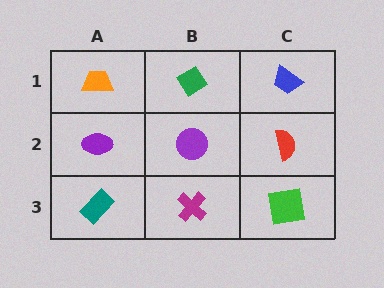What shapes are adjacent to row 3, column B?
A purple circle (row 2, column B), a teal rectangle (row 3, column A), a green square (row 3, column C).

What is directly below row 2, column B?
A magenta cross.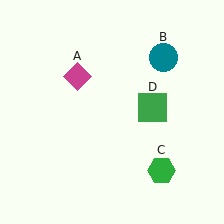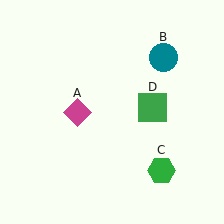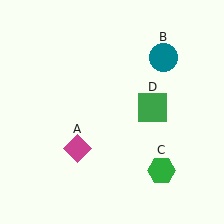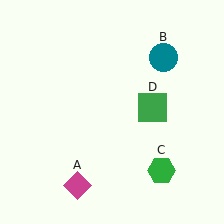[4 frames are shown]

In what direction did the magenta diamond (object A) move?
The magenta diamond (object A) moved down.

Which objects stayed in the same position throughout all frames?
Teal circle (object B) and green hexagon (object C) and green square (object D) remained stationary.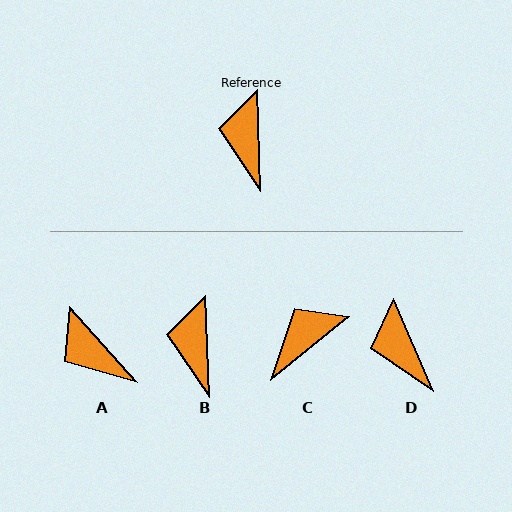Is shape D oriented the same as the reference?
No, it is off by about 21 degrees.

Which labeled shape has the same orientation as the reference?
B.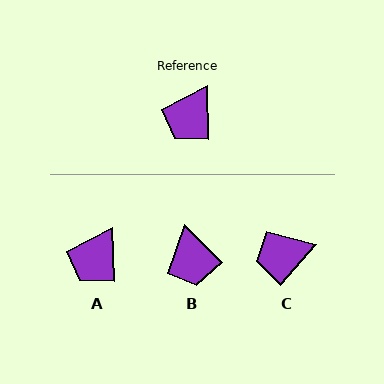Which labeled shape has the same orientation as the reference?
A.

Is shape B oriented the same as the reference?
No, it is off by about 43 degrees.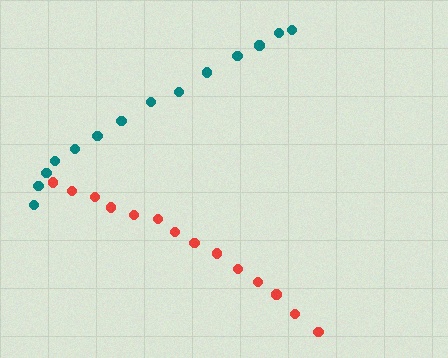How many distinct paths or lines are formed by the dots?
There are 2 distinct paths.